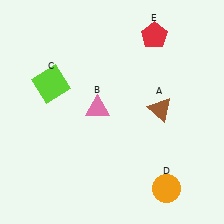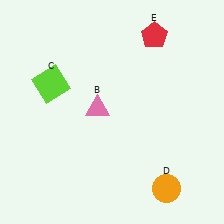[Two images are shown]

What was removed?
The brown triangle (A) was removed in Image 2.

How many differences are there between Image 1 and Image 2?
There is 1 difference between the two images.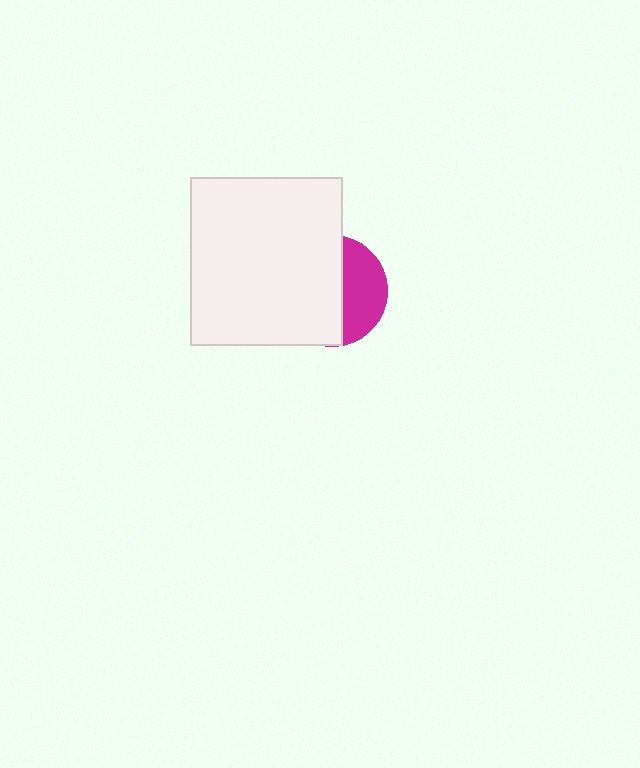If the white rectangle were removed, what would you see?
You would see the complete magenta circle.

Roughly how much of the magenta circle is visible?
A small part of it is visible (roughly 37%).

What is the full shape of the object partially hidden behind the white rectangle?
The partially hidden object is a magenta circle.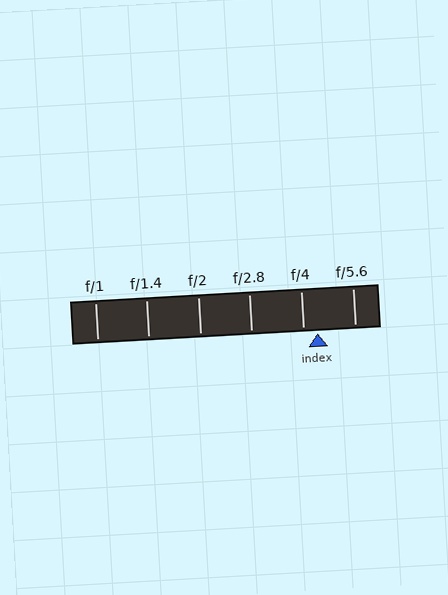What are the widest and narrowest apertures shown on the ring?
The widest aperture shown is f/1 and the narrowest is f/5.6.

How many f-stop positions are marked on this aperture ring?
There are 6 f-stop positions marked.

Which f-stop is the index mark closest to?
The index mark is closest to f/4.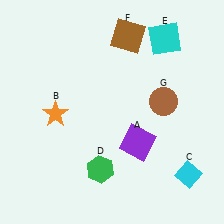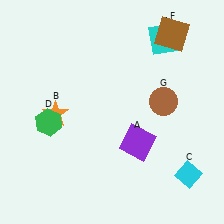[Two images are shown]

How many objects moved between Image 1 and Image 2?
2 objects moved between the two images.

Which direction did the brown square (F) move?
The brown square (F) moved right.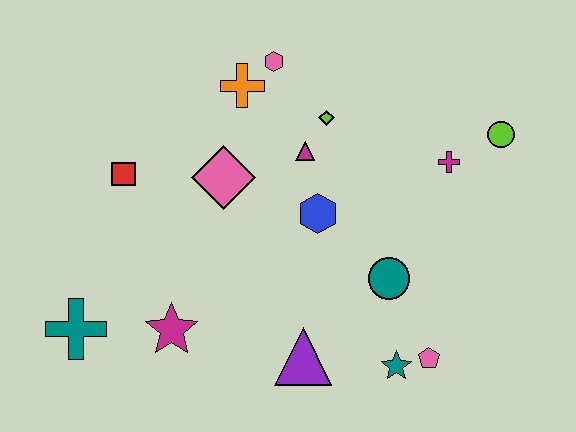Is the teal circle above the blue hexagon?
No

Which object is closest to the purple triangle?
The teal star is closest to the purple triangle.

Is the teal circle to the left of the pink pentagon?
Yes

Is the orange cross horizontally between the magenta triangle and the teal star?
No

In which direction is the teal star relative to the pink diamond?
The teal star is below the pink diamond.